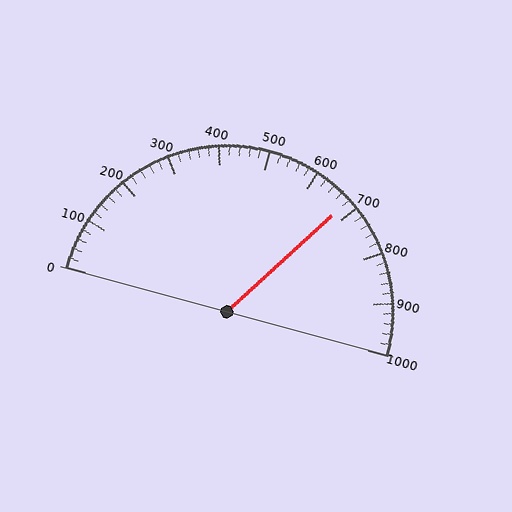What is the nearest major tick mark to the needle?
The nearest major tick mark is 700.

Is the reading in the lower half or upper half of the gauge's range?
The reading is in the upper half of the range (0 to 1000).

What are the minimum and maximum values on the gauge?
The gauge ranges from 0 to 1000.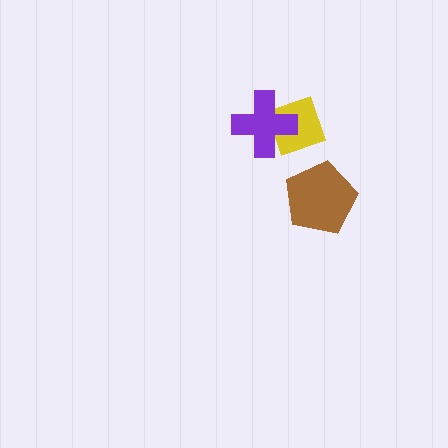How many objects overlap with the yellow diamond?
1 object overlaps with the yellow diamond.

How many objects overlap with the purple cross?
1 object overlaps with the purple cross.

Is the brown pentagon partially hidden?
No, no other shape covers it.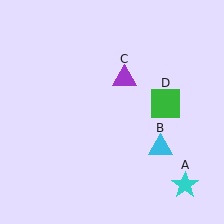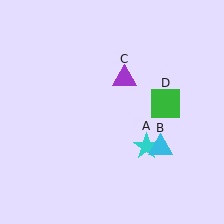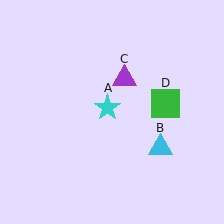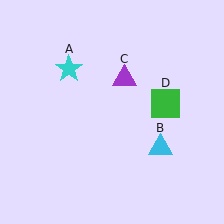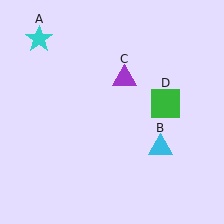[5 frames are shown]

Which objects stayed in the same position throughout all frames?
Cyan triangle (object B) and purple triangle (object C) and green square (object D) remained stationary.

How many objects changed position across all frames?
1 object changed position: cyan star (object A).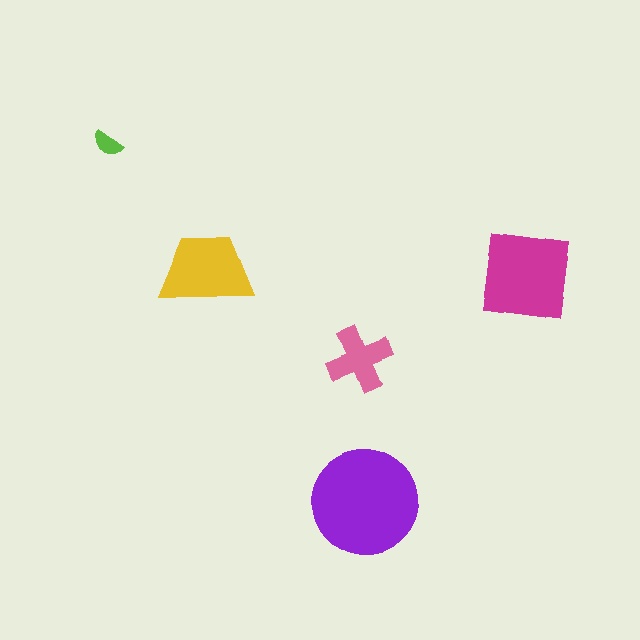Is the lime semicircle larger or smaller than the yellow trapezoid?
Smaller.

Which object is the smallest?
The lime semicircle.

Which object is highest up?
The lime semicircle is topmost.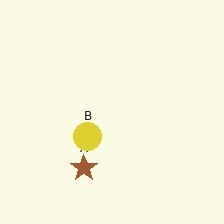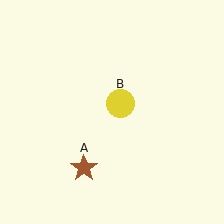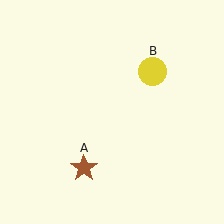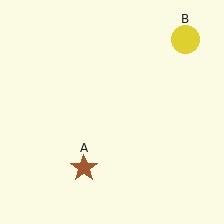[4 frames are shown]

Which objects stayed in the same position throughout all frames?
Brown star (object A) remained stationary.